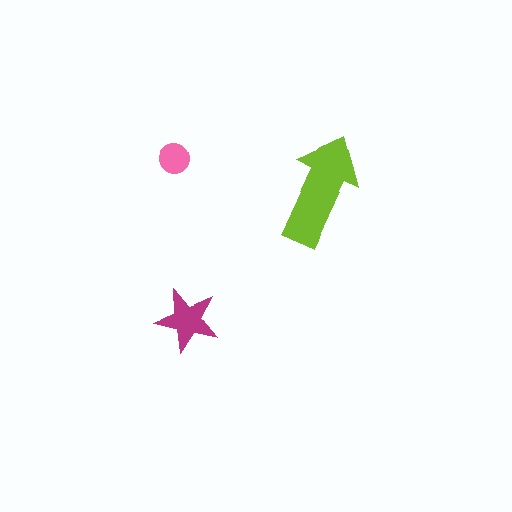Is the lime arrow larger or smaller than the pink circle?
Larger.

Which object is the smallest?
The pink circle.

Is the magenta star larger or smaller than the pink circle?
Larger.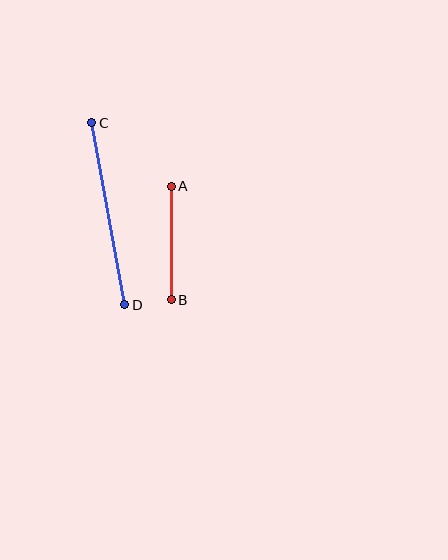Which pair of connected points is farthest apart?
Points C and D are farthest apart.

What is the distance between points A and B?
The distance is approximately 113 pixels.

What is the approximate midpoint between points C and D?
The midpoint is at approximately (108, 214) pixels.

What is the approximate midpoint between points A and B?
The midpoint is at approximately (171, 243) pixels.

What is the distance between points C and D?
The distance is approximately 185 pixels.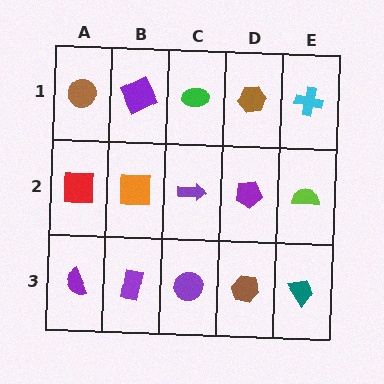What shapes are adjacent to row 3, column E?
A lime semicircle (row 2, column E), a brown hexagon (row 3, column D).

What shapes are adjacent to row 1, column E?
A lime semicircle (row 2, column E), a brown hexagon (row 1, column D).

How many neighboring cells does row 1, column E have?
2.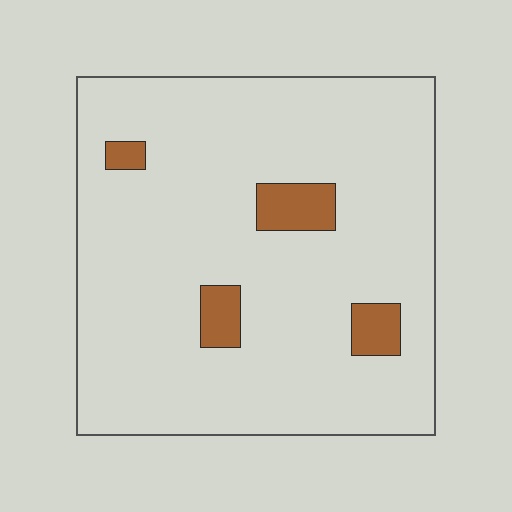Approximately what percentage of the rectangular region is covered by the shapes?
Approximately 10%.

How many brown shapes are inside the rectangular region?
4.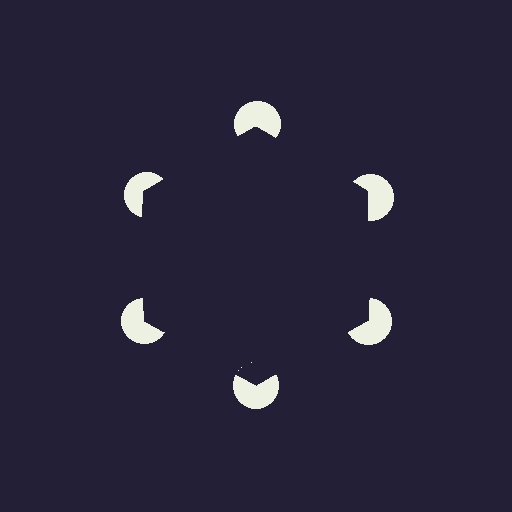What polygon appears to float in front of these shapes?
An illusory hexagon — its edges are inferred from the aligned wedge cuts in the pac-man discs, not physically drawn.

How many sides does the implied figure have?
6 sides.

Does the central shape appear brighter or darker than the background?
It typically appears slightly darker than the background, even though no actual brightness change is drawn.